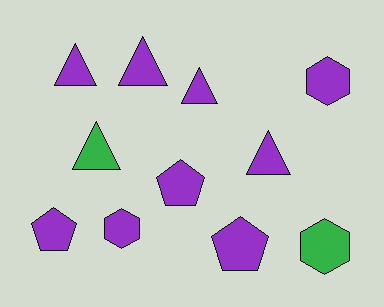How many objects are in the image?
There are 11 objects.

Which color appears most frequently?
Purple, with 9 objects.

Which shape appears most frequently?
Triangle, with 5 objects.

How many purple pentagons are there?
There are 3 purple pentagons.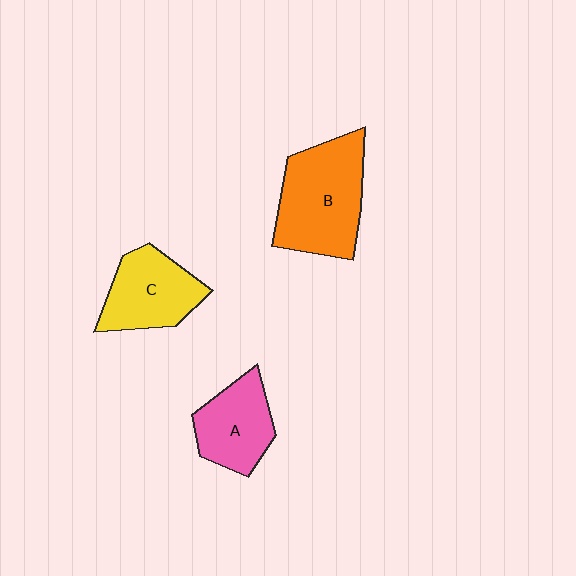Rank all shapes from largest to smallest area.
From largest to smallest: B (orange), C (yellow), A (pink).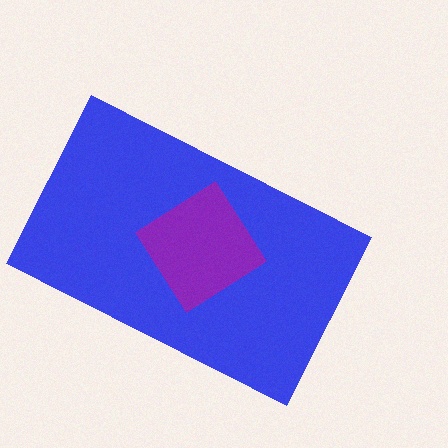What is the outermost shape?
The blue rectangle.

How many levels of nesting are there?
2.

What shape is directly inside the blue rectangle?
The purple diamond.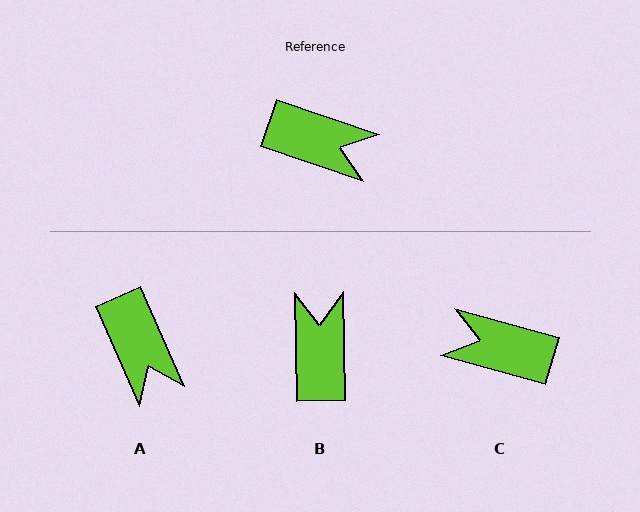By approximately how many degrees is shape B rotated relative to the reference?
Approximately 110 degrees counter-clockwise.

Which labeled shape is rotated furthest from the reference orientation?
C, about 177 degrees away.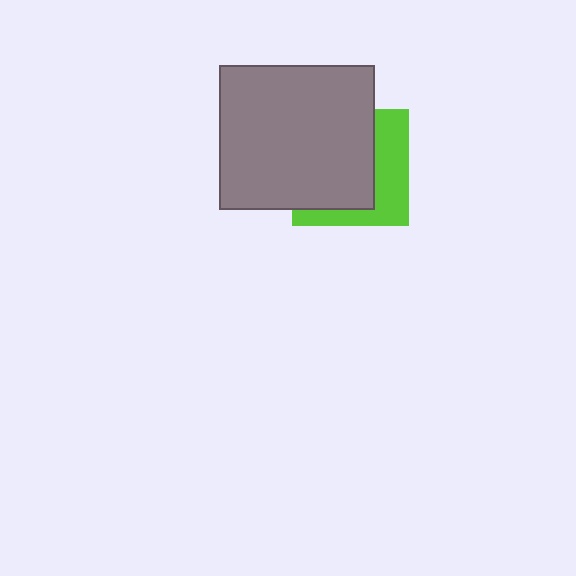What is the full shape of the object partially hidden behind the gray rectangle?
The partially hidden object is a lime square.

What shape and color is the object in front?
The object in front is a gray rectangle.